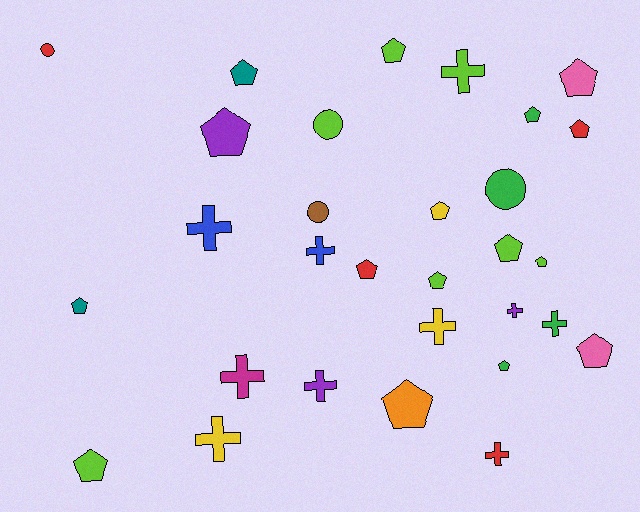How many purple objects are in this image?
There are 3 purple objects.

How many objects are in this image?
There are 30 objects.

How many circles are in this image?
There are 4 circles.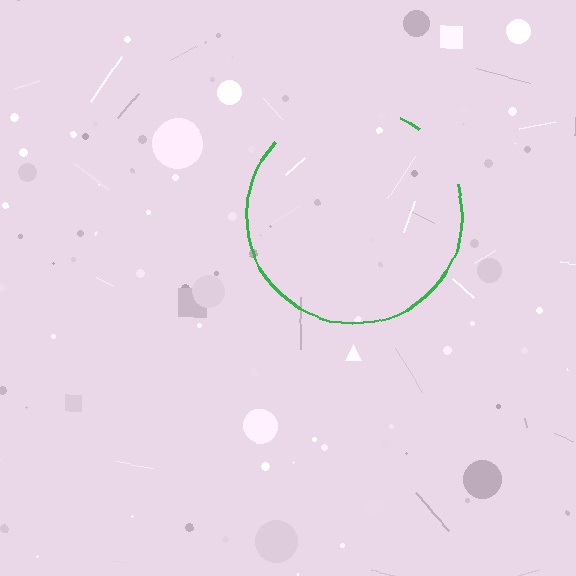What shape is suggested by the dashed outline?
The dashed outline suggests a circle.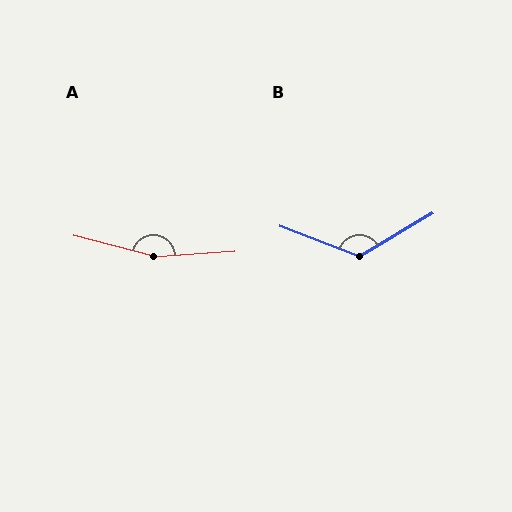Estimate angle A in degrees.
Approximately 161 degrees.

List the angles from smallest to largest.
B (128°), A (161°).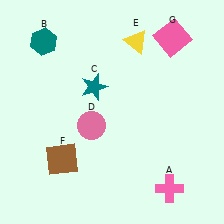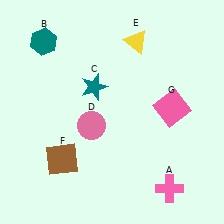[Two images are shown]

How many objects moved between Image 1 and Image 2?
1 object moved between the two images.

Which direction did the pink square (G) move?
The pink square (G) moved down.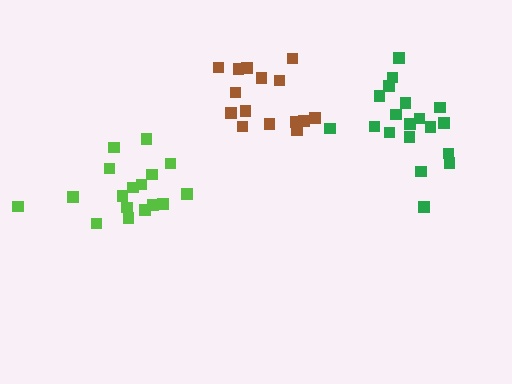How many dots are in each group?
Group 1: 19 dots, Group 2: 17 dots, Group 3: 15 dots (51 total).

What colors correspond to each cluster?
The clusters are colored: green, lime, brown.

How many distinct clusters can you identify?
There are 3 distinct clusters.